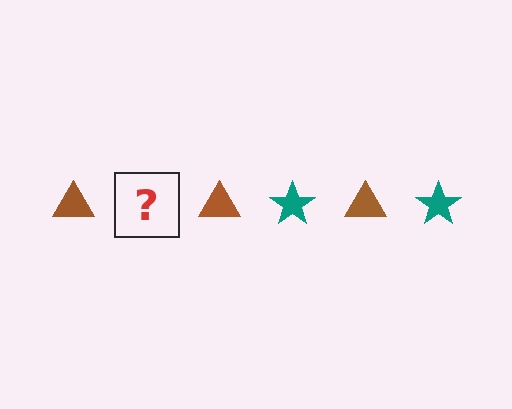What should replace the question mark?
The question mark should be replaced with a teal star.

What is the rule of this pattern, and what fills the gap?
The rule is that the pattern alternates between brown triangle and teal star. The gap should be filled with a teal star.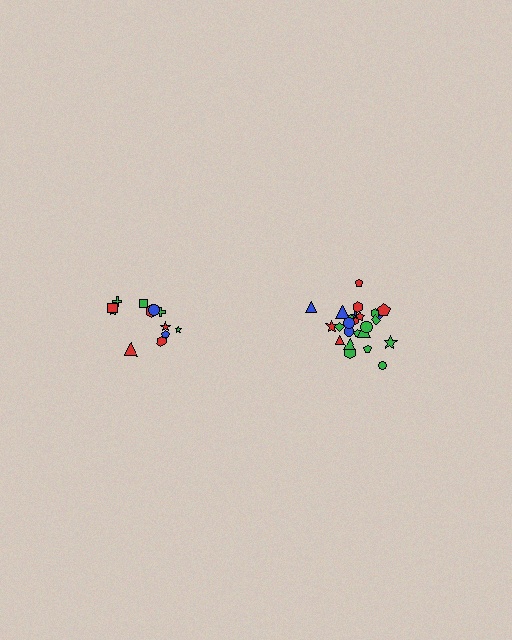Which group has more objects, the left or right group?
The right group.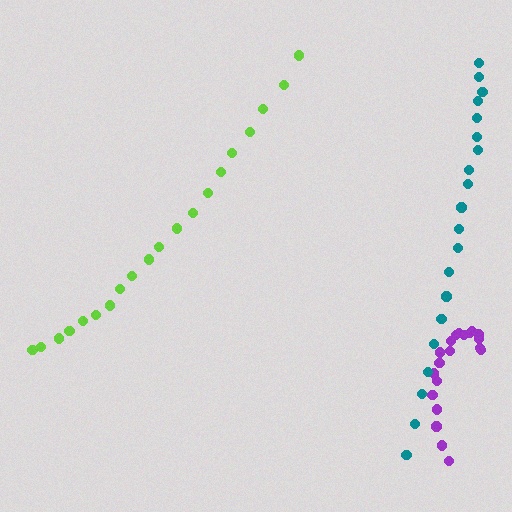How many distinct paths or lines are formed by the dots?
There are 3 distinct paths.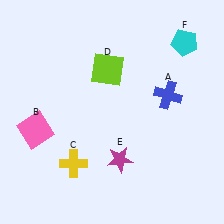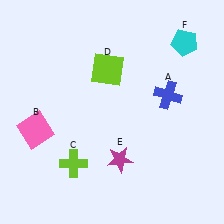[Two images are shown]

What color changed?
The cross (C) changed from yellow in Image 1 to lime in Image 2.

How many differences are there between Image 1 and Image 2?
There is 1 difference between the two images.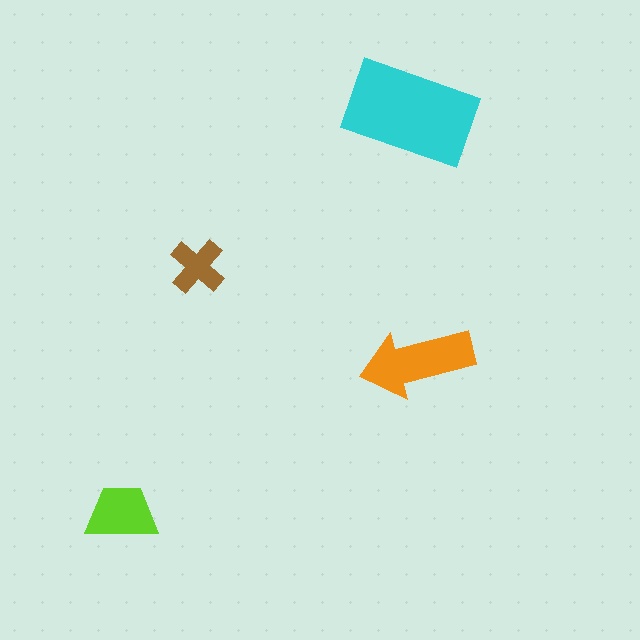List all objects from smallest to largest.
The brown cross, the lime trapezoid, the orange arrow, the cyan rectangle.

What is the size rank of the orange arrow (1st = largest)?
2nd.